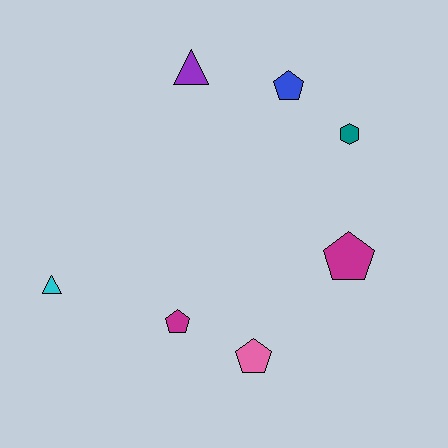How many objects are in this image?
There are 7 objects.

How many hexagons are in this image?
There is 1 hexagon.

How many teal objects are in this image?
There is 1 teal object.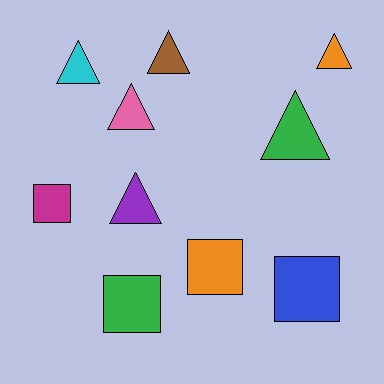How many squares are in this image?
There are 4 squares.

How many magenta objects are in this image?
There is 1 magenta object.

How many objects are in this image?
There are 10 objects.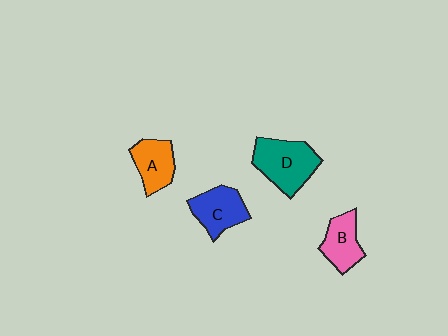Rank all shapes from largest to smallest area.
From largest to smallest: D (teal), C (blue), B (pink), A (orange).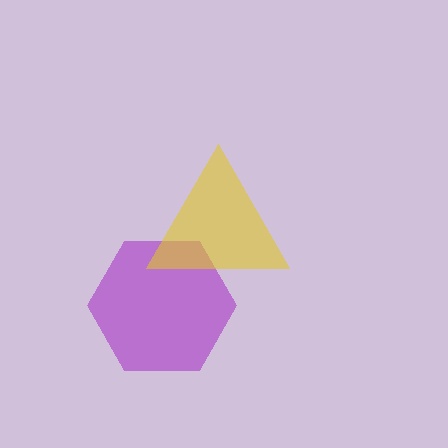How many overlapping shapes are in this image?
There are 2 overlapping shapes in the image.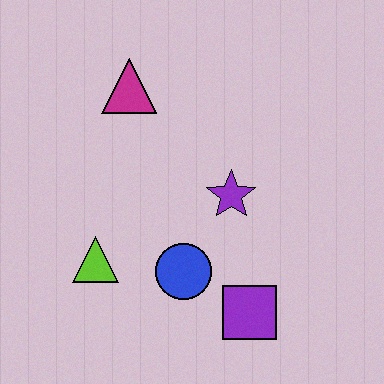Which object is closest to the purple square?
The blue circle is closest to the purple square.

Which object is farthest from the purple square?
The magenta triangle is farthest from the purple square.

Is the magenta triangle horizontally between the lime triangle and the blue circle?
Yes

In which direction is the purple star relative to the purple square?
The purple star is above the purple square.